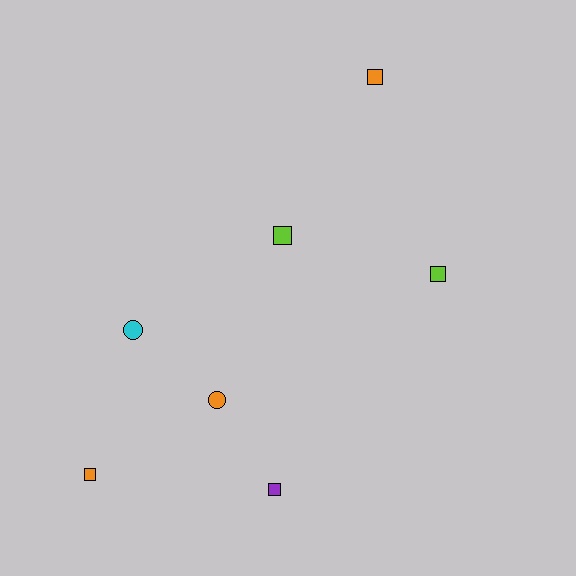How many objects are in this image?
There are 7 objects.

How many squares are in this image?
There are 5 squares.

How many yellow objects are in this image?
There are no yellow objects.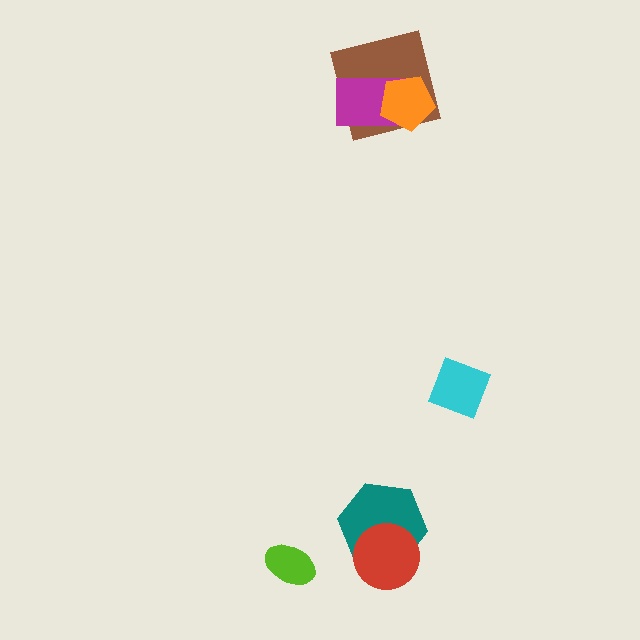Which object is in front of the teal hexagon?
The red circle is in front of the teal hexagon.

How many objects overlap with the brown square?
2 objects overlap with the brown square.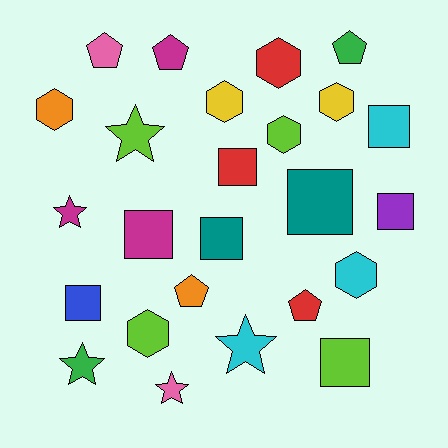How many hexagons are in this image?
There are 7 hexagons.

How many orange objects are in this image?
There are 2 orange objects.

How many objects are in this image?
There are 25 objects.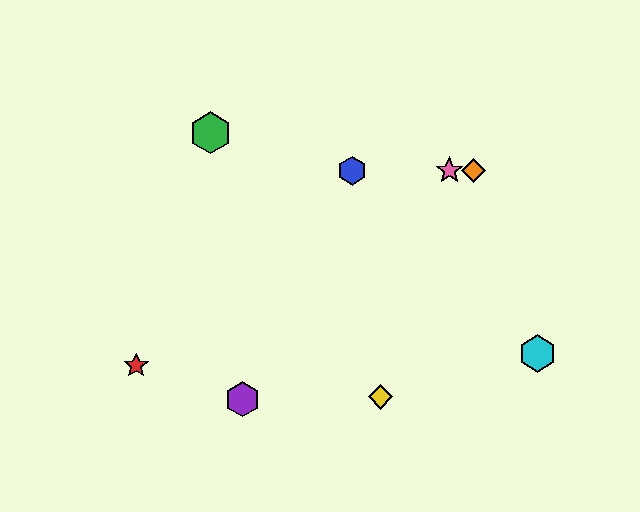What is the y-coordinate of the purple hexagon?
The purple hexagon is at y≈399.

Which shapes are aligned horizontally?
The blue hexagon, the orange diamond, the pink star are aligned horizontally.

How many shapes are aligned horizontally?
3 shapes (the blue hexagon, the orange diamond, the pink star) are aligned horizontally.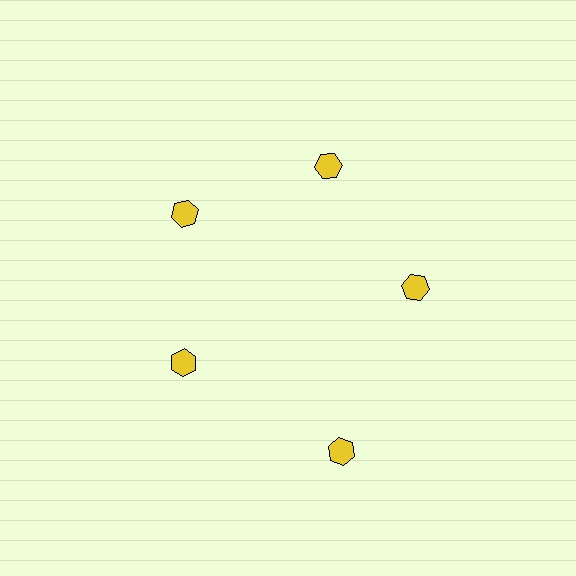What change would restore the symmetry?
The symmetry would be restored by moving it inward, back onto the ring so that all 5 hexagons sit at equal angles and equal distance from the center.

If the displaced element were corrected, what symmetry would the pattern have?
It would have 5-fold rotational symmetry — the pattern would map onto itself every 72 degrees.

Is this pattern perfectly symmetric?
No. The 5 yellow hexagons are arranged in a ring, but one element near the 5 o'clock position is pushed outward from the center, breaking the 5-fold rotational symmetry.